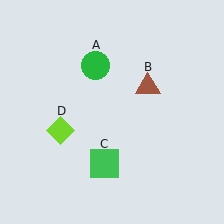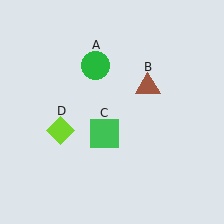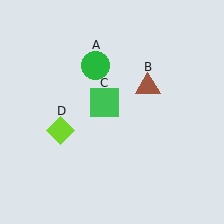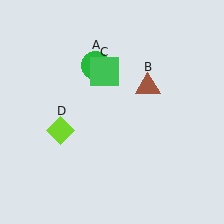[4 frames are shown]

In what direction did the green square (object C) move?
The green square (object C) moved up.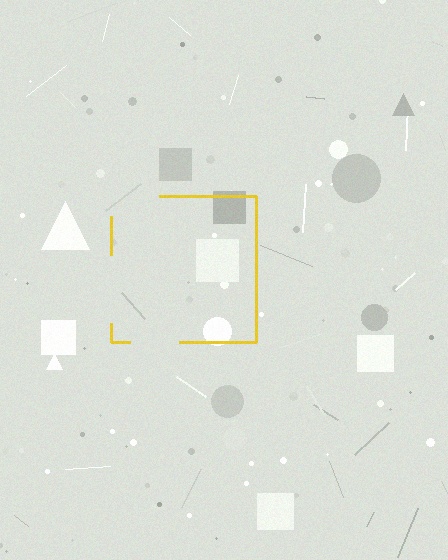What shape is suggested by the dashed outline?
The dashed outline suggests a square.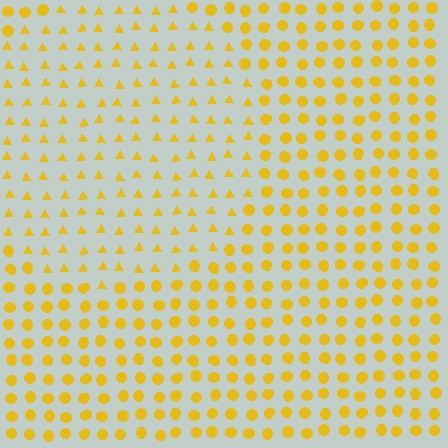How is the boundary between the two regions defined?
The boundary is defined by a change in element shape: triangles inside vs. circles outside. All elements share the same color and spacing.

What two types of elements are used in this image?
The image uses triangles inside the circle region and circles outside it.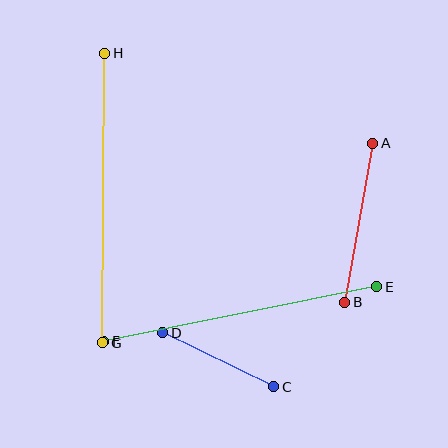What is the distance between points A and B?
The distance is approximately 162 pixels.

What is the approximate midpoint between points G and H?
The midpoint is at approximately (104, 198) pixels.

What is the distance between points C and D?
The distance is approximately 123 pixels.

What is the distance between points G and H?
The distance is approximately 290 pixels.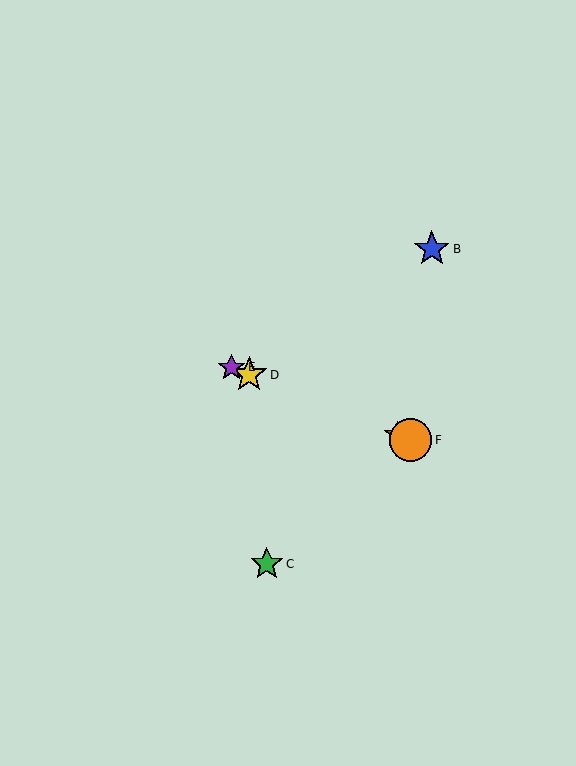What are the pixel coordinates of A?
Object A is at (397, 435).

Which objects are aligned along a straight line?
Objects A, D, E, F are aligned along a straight line.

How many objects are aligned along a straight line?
4 objects (A, D, E, F) are aligned along a straight line.